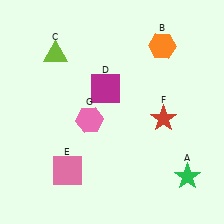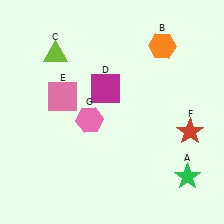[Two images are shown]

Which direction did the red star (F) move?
The red star (F) moved right.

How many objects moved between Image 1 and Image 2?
2 objects moved between the two images.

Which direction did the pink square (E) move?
The pink square (E) moved up.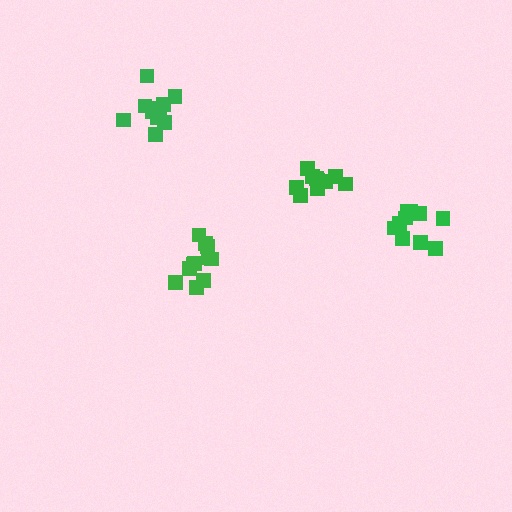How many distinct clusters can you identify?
There are 4 distinct clusters.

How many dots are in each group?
Group 1: 11 dots, Group 2: 11 dots, Group 3: 11 dots, Group 4: 10 dots (43 total).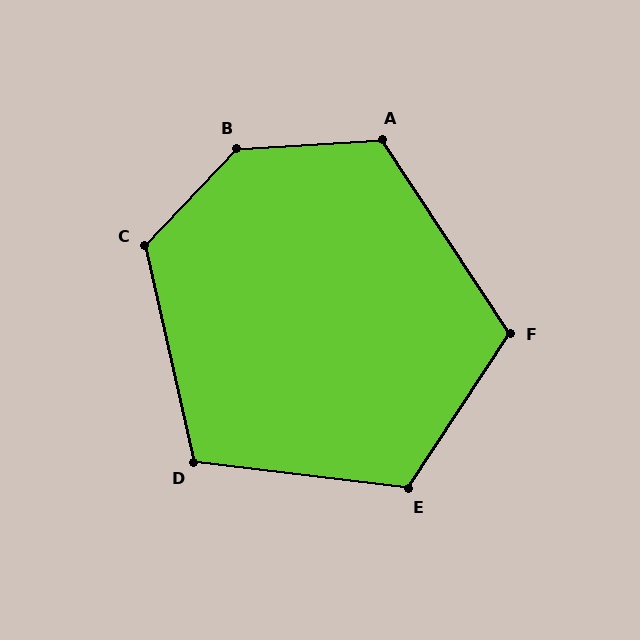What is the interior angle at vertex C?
Approximately 124 degrees (obtuse).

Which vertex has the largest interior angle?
B, at approximately 137 degrees.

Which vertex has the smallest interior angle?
D, at approximately 110 degrees.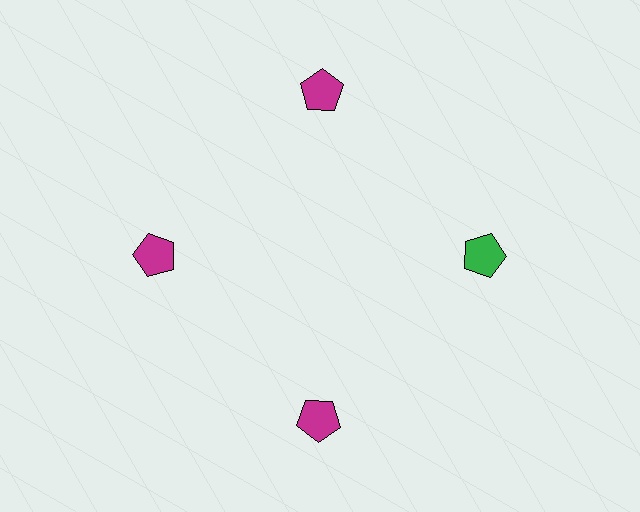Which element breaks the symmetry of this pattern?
The green pentagon at roughly the 3 o'clock position breaks the symmetry. All other shapes are magenta pentagons.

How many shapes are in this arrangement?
There are 4 shapes arranged in a ring pattern.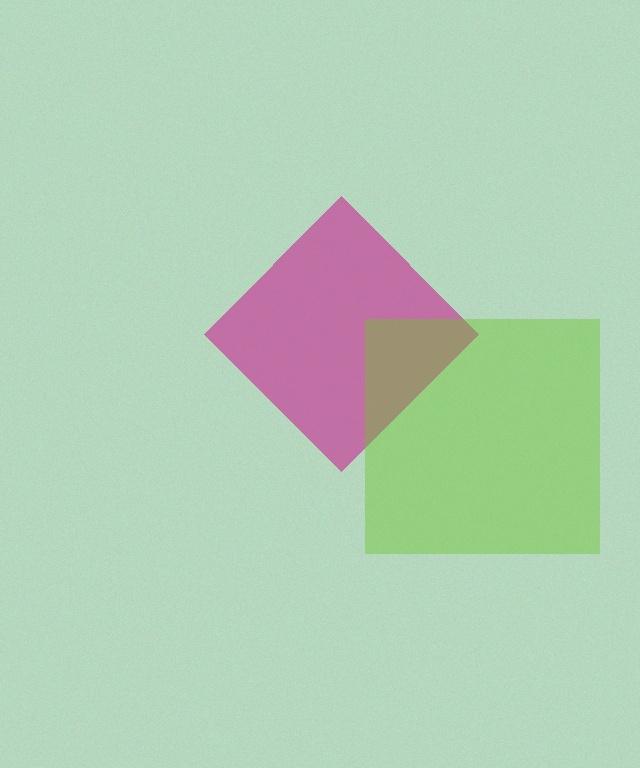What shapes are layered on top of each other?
The layered shapes are: a magenta diamond, a lime square.